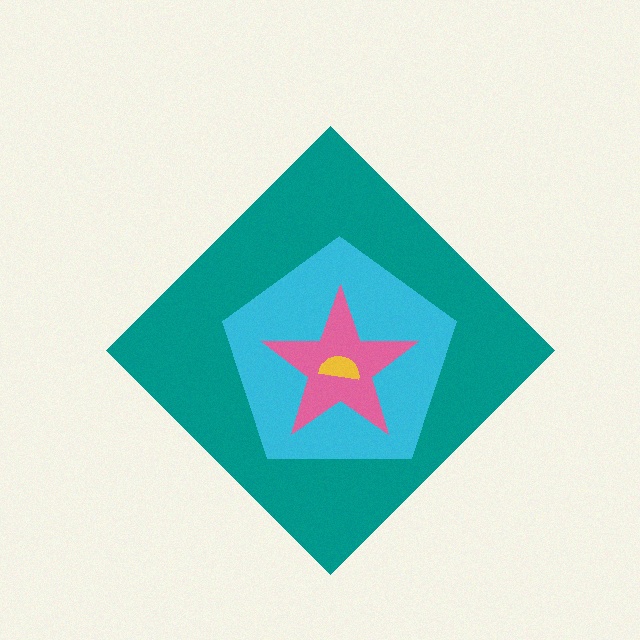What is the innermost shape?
The yellow semicircle.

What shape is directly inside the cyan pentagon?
The pink star.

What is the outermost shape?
The teal diamond.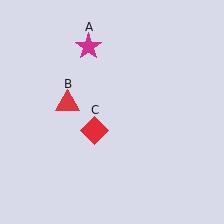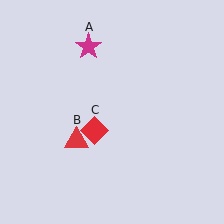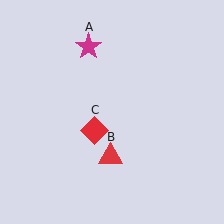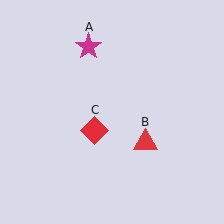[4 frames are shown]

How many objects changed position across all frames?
1 object changed position: red triangle (object B).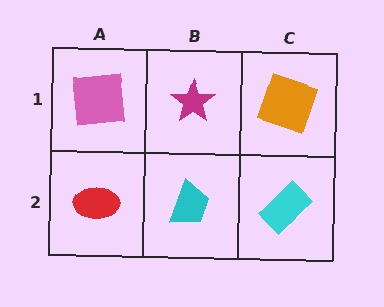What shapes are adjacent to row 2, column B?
A magenta star (row 1, column B), a red ellipse (row 2, column A), a cyan rectangle (row 2, column C).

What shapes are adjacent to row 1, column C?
A cyan rectangle (row 2, column C), a magenta star (row 1, column B).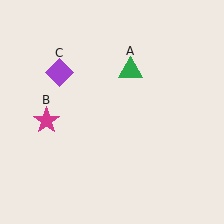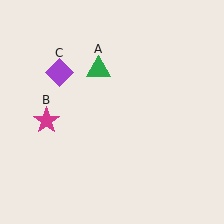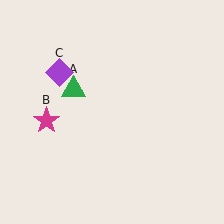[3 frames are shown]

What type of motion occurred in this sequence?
The green triangle (object A) rotated counterclockwise around the center of the scene.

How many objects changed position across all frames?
1 object changed position: green triangle (object A).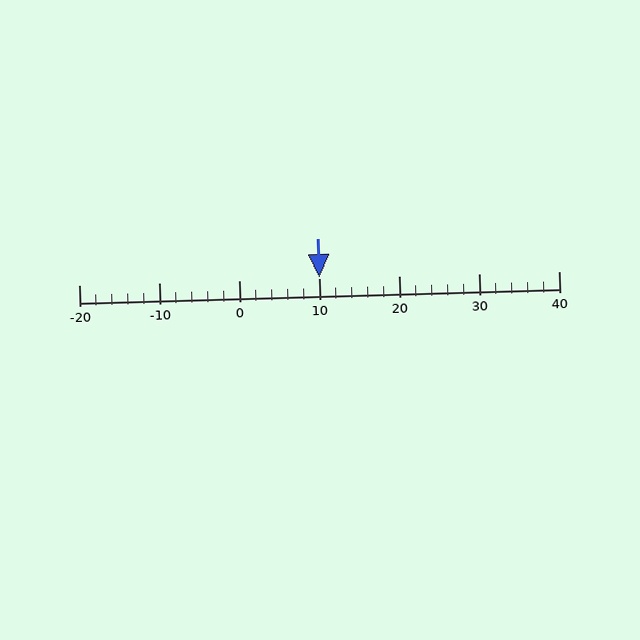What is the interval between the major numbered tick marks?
The major tick marks are spaced 10 units apart.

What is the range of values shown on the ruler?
The ruler shows values from -20 to 40.